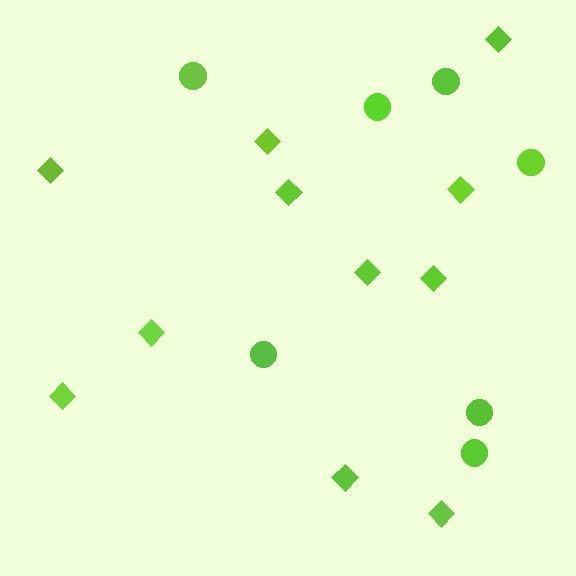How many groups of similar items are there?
There are 2 groups: one group of circles (7) and one group of diamonds (11).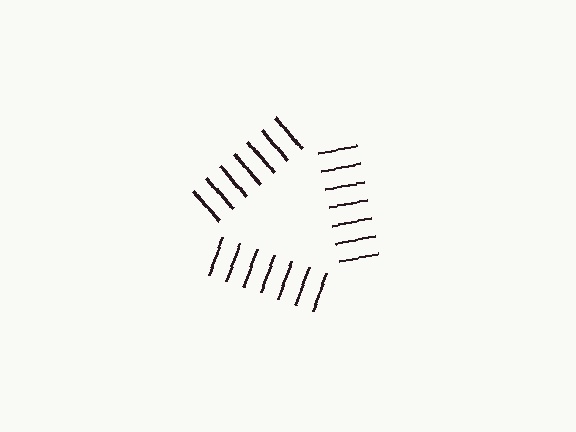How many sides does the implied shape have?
3 sides — the line-ends trace a triangle.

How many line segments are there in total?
21 — 7 along each of the 3 edges.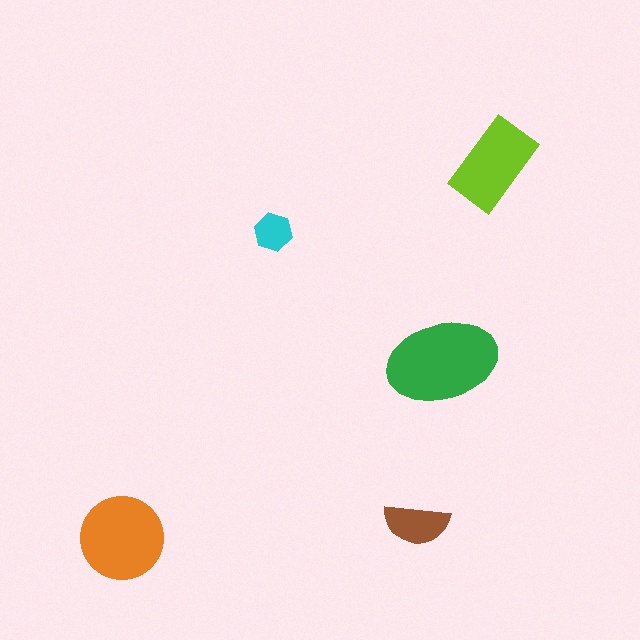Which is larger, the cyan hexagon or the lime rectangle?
The lime rectangle.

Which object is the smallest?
The cyan hexagon.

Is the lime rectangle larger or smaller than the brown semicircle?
Larger.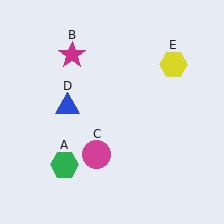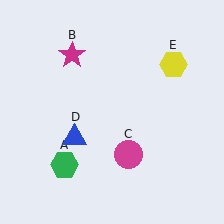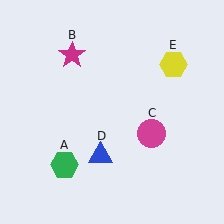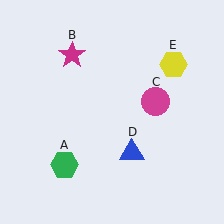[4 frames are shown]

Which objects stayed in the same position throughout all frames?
Green hexagon (object A) and magenta star (object B) and yellow hexagon (object E) remained stationary.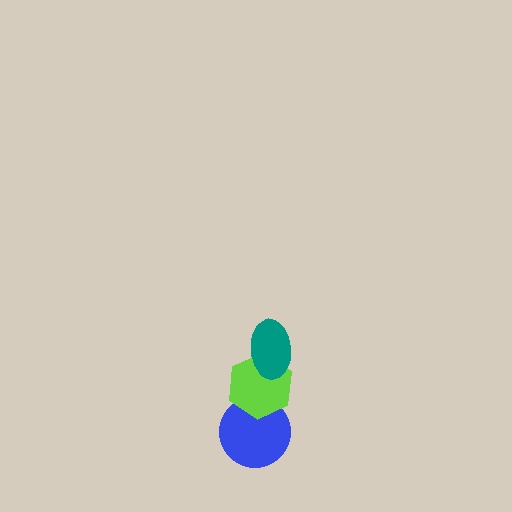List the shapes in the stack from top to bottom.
From top to bottom: the teal ellipse, the lime hexagon, the blue circle.